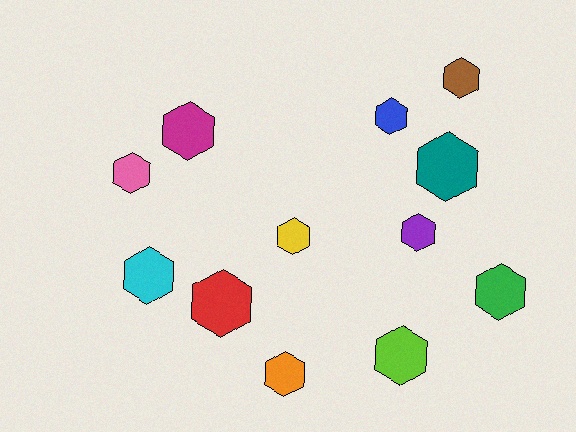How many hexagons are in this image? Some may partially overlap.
There are 12 hexagons.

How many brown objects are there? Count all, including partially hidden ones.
There is 1 brown object.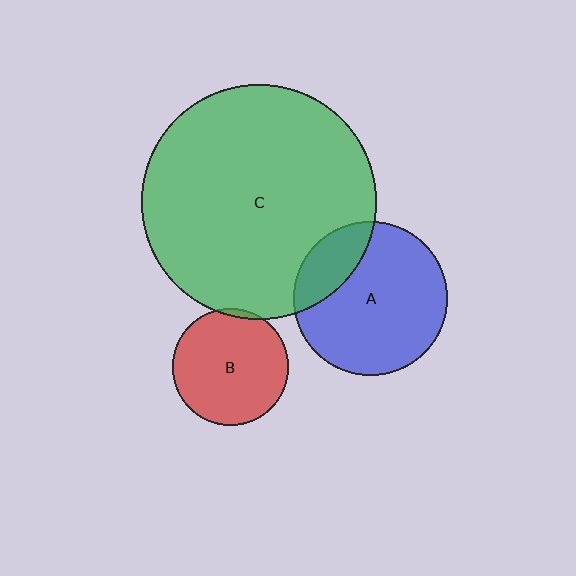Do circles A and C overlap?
Yes.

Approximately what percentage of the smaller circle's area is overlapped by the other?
Approximately 20%.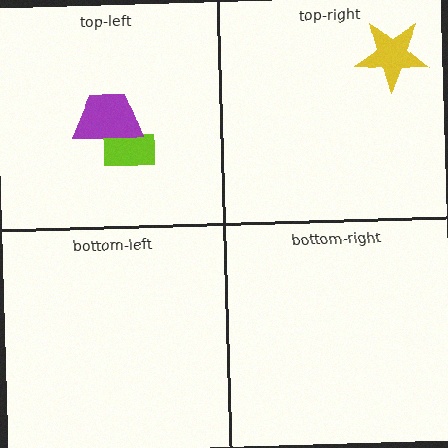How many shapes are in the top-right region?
1.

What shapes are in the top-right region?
The yellow star.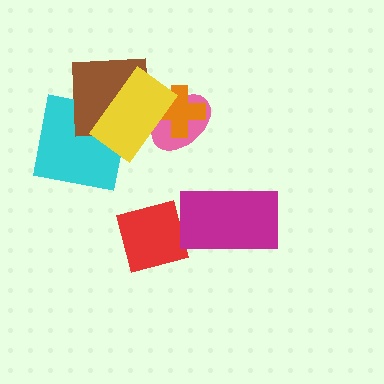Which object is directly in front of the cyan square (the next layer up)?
The brown square is directly in front of the cyan square.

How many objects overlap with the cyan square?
2 objects overlap with the cyan square.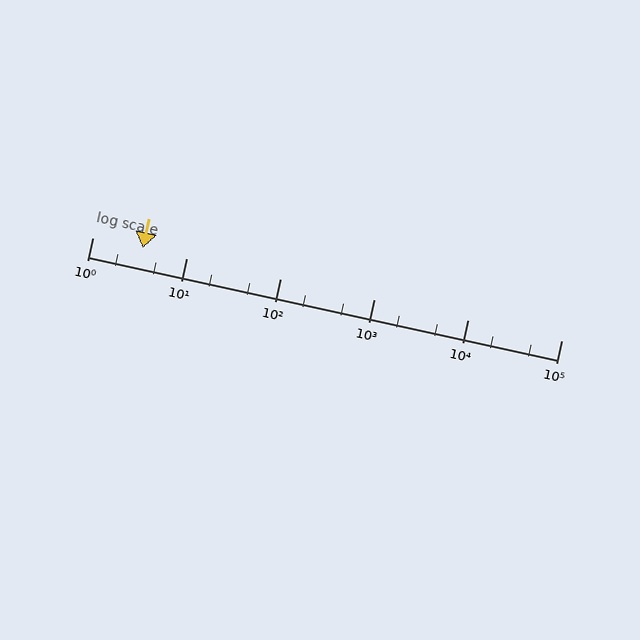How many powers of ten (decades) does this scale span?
The scale spans 5 decades, from 1 to 100000.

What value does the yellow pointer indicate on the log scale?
The pointer indicates approximately 3.4.